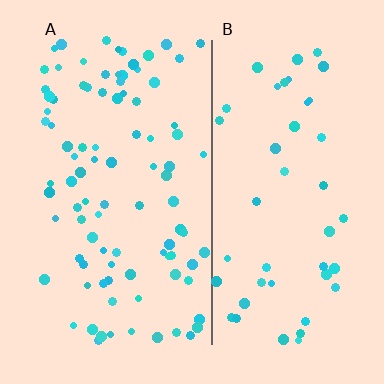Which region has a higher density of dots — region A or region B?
A (the left).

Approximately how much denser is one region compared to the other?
Approximately 2.0× — region A over region B.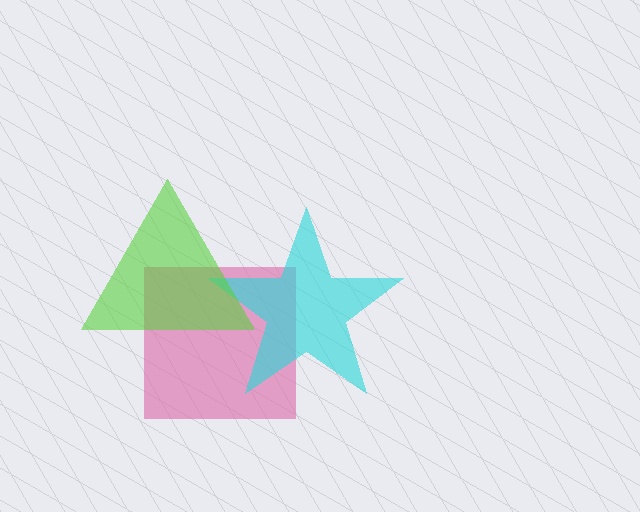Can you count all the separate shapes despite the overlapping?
Yes, there are 3 separate shapes.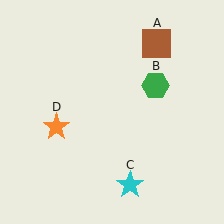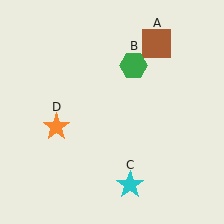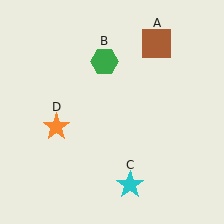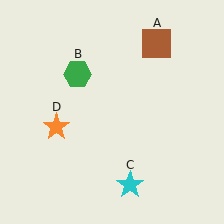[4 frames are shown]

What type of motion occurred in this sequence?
The green hexagon (object B) rotated counterclockwise around the center of the scene.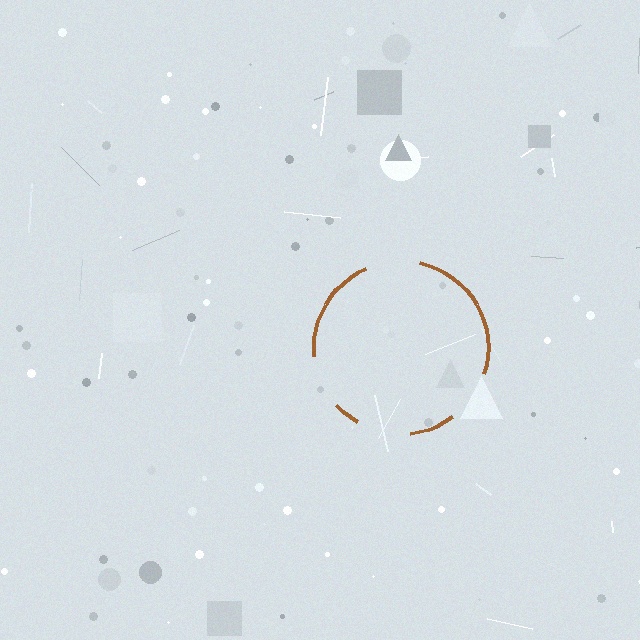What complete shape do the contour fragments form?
The contour fragments form a circle.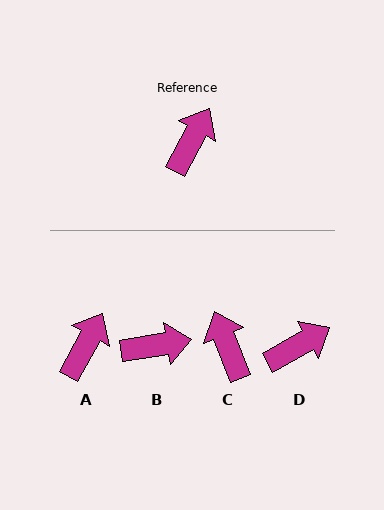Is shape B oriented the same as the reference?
No, it is off by about 53 degrees.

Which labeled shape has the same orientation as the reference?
A.